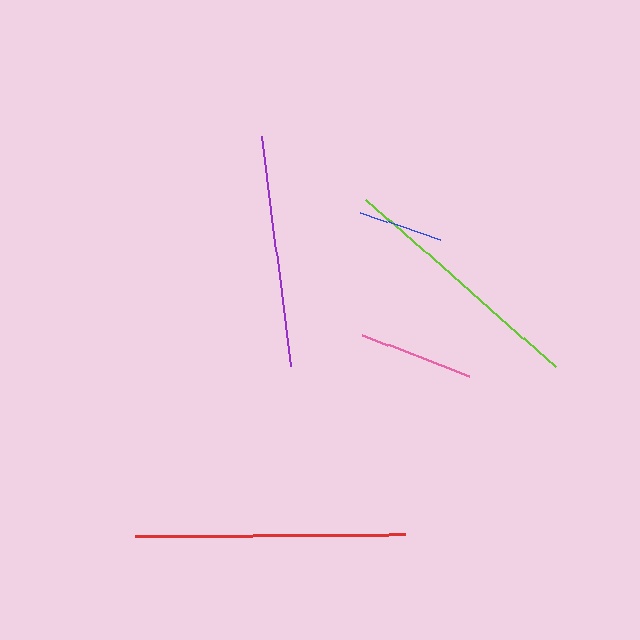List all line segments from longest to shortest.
From longest to shortest: red, lime, purple, pink, blue.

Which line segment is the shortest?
The blue line is the shortest at approximately 84 pixels.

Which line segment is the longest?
The red line is the longest at approximately 270 pixels.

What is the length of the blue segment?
The blue segment is approximately 84 pixels long.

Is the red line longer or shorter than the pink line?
The red line is longer than the pink line.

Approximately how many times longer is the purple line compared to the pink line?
The purple line is approximately 2.0 times the length of the pink line.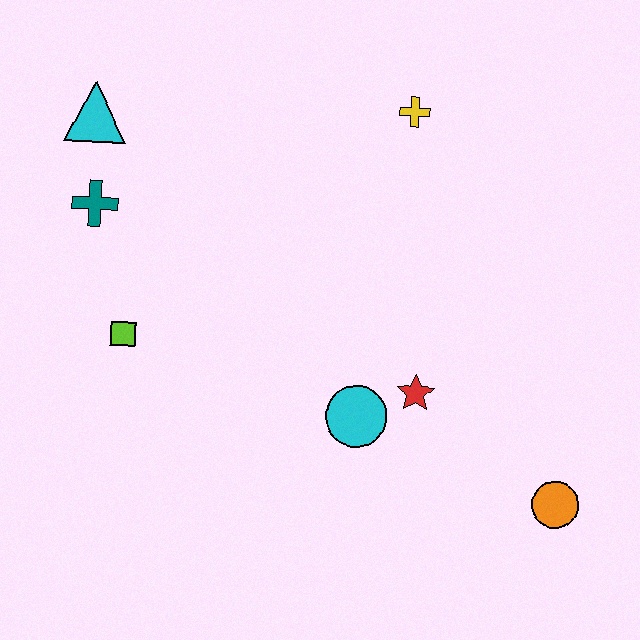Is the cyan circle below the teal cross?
Yes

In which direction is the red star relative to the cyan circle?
The red star is to the right of the cyan circle.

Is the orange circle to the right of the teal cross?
Yes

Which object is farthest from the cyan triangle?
The orange circle is farthest from the cyan triangle.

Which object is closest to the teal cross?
The cyan triangle is closest to the teal cross.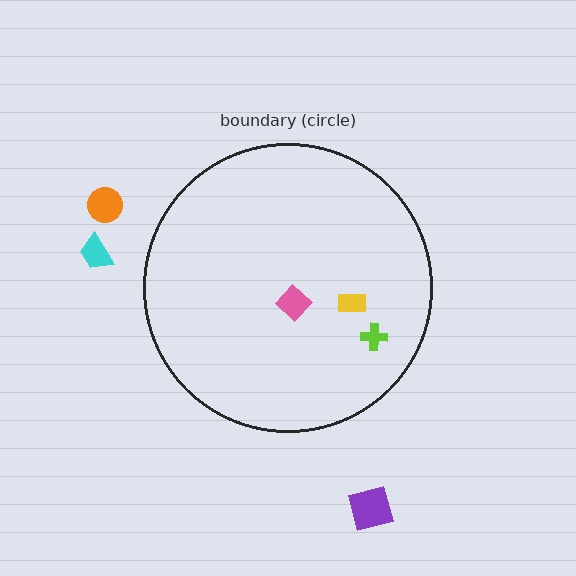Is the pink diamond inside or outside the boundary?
Inside.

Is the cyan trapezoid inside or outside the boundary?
Outside.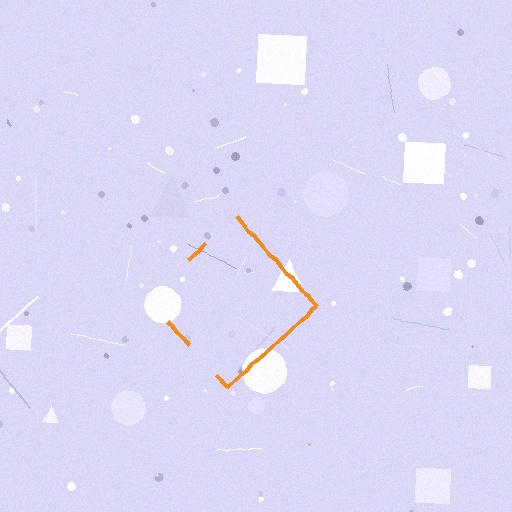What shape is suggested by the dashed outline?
The dashed outline suggests a diamond.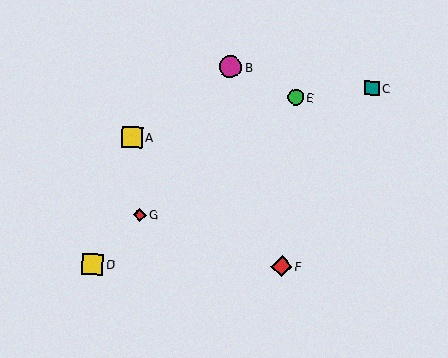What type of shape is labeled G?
Shape G is a red diamond.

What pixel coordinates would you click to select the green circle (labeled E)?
Click at (296, 97) to select the green circle E.